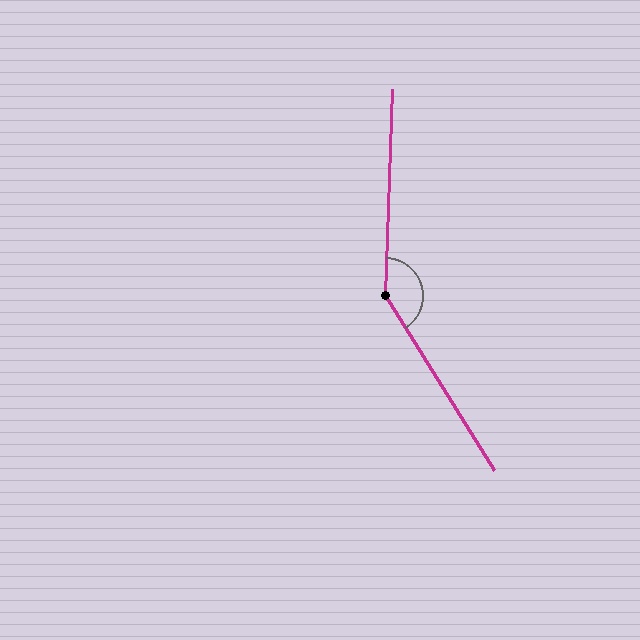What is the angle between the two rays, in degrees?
Approximately 146 degrees.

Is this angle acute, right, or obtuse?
It is obtuse.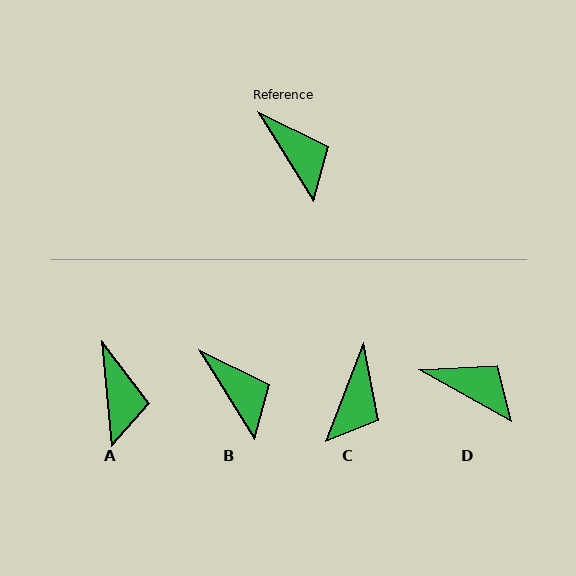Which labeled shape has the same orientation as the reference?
B.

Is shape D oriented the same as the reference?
No, it is off by about 29 degrees.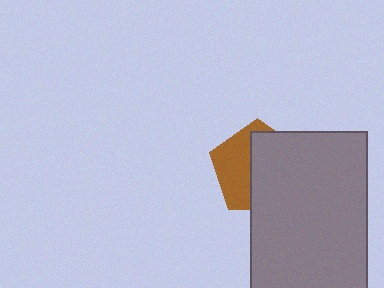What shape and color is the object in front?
The object in front is a gray rectangle.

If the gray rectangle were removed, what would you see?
You would see the complete brown pentagon.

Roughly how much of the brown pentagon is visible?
A small part of it is visible (roughly 42%).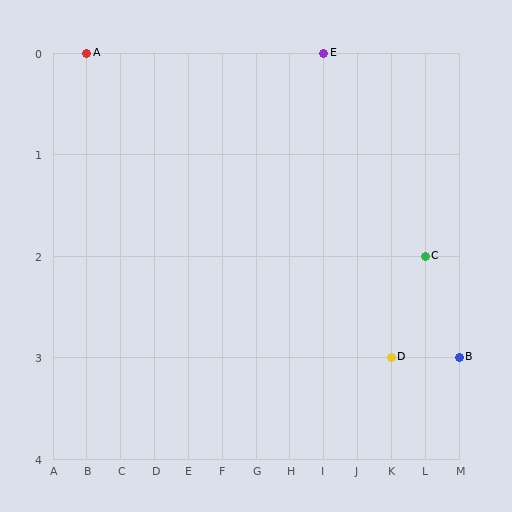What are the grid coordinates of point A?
Point A is at grid coordinates (B, 0).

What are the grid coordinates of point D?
Point D is at grid coordinates (K, 3).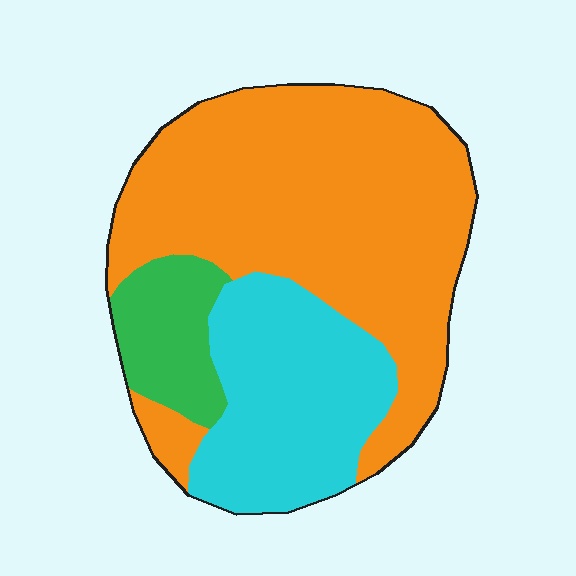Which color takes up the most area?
Orange, at roughly 60%.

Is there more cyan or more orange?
Orange.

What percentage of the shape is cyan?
Cyan takes up about one quarter (1/4) of the shape.